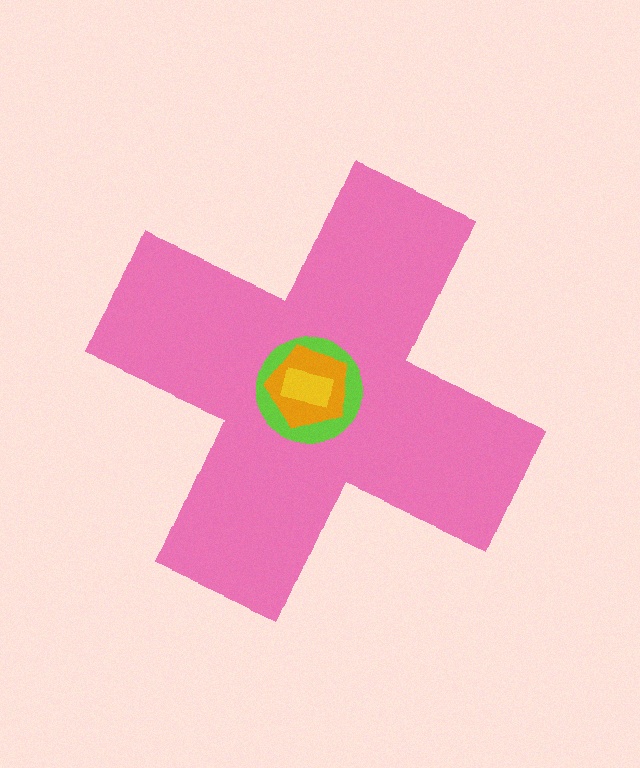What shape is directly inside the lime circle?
The orange pentagon.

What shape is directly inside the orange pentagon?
The yellow rectangle.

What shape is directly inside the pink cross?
The lime circle.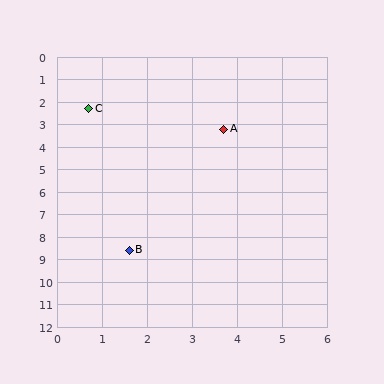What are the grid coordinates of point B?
Point B is at approximately (1.6, 8.6).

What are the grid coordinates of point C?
Point C is at approximately (0.7, 2.3).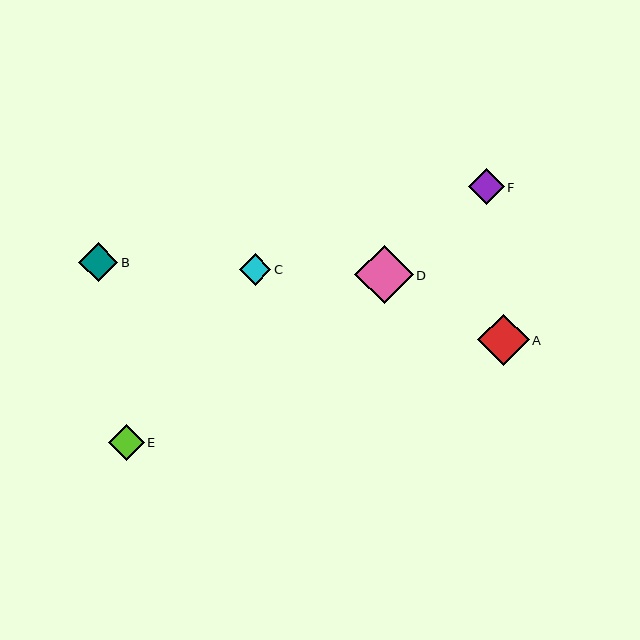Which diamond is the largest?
Diamond D is the largest with a size of approximately 58 pixels.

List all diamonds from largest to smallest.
From largest to smallest: D, A, B, F, E, C.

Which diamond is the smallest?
Diamond C is the smallest with a size of approximately 32 pixels.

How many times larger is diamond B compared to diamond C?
Diamond B is approximately 1.2 times the size of diamond C.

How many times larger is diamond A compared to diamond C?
Diamond A is approximately 1.6 times the size of diamond C.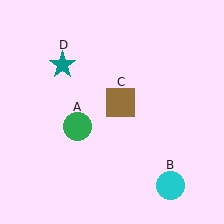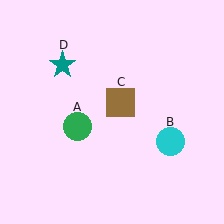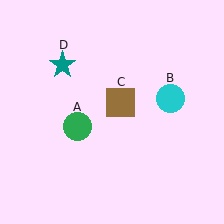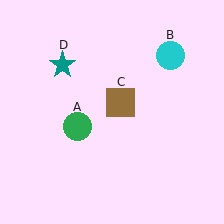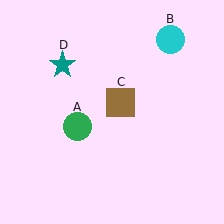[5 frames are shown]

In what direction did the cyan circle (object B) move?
The cyan circle (object B) moved up.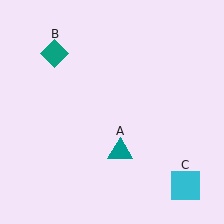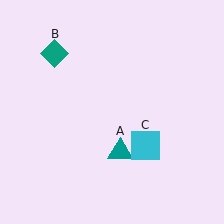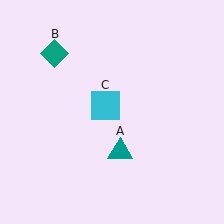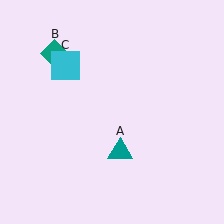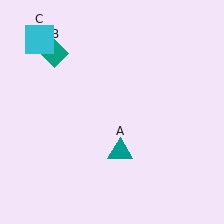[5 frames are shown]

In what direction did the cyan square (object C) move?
The cyan square (object C) moved up and to the left.